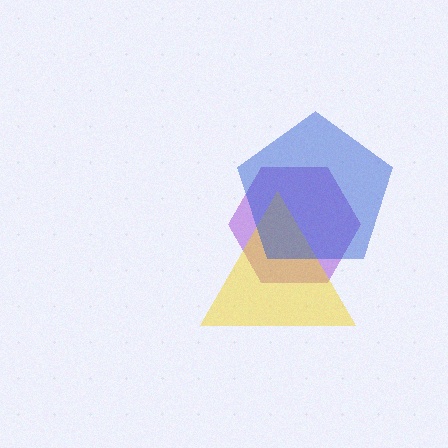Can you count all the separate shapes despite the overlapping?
Yes, there are 3 separate shapes.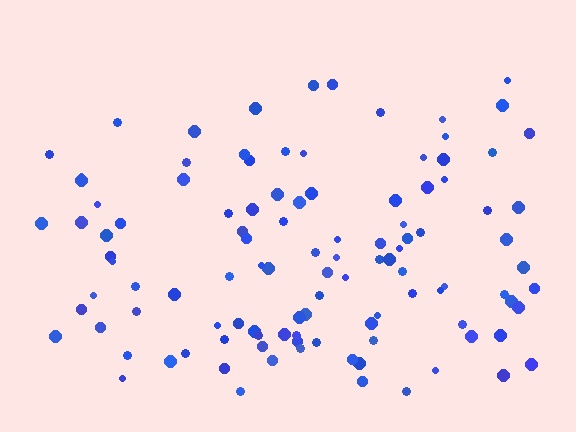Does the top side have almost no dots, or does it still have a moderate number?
Still a moderate number, just noticeably fewer than the bottom.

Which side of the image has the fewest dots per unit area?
The top.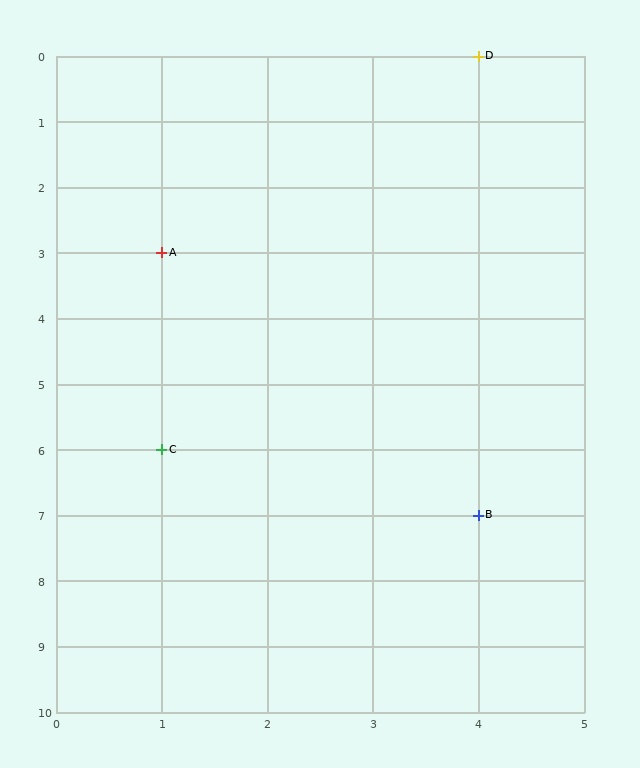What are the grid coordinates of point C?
Point C is at grid coordinates (1, 6).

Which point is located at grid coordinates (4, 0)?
Point D is at (4, 0).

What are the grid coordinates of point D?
Point D is at grid coordinates (4, 0).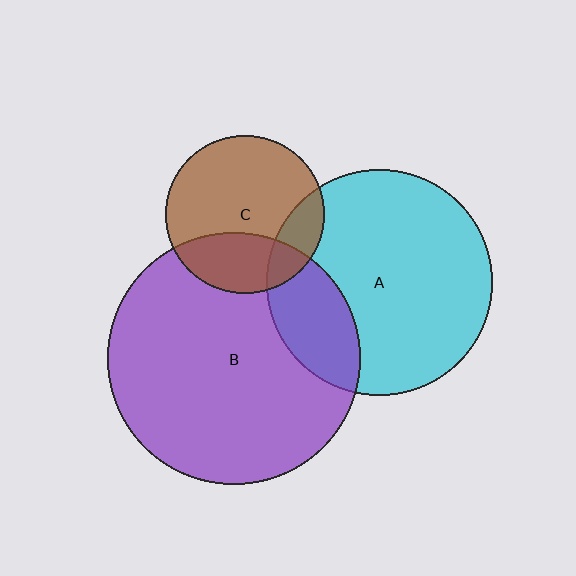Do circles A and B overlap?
Yes.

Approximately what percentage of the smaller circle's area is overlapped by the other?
Approximately 20%.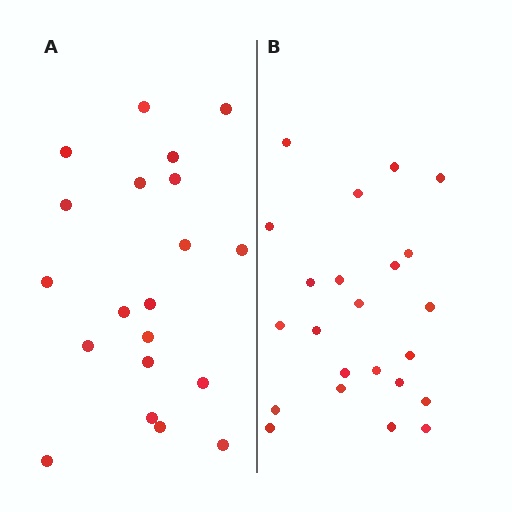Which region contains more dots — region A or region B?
Region B (the right region) has more dots.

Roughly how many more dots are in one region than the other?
Region B has just a few more — roughly 2 or 3 more dots than region A.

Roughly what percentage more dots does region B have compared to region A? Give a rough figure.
About 15% more.